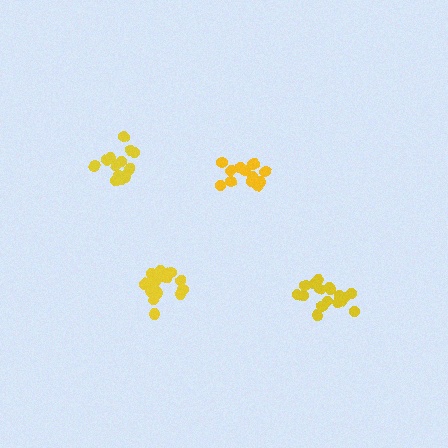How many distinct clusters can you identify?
There are 4 distinct clusters.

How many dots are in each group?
Group 1: 18 dots, Group 2: 14 dots, Group 3: 18 dots, Group 4: 13 dots (63 total).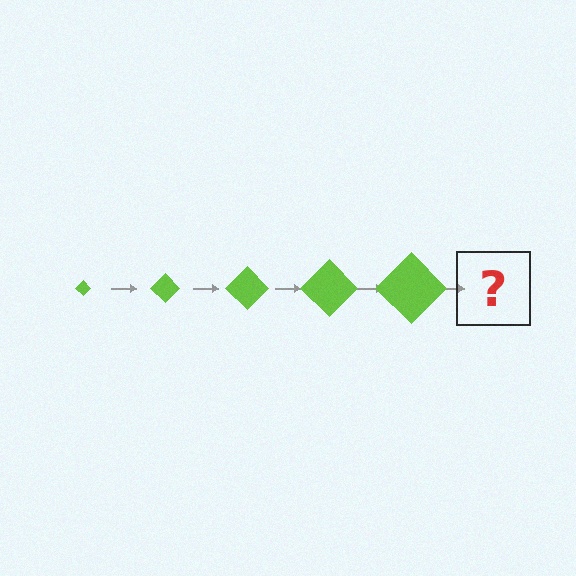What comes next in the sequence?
The next element should be a lime diamond, larger than the previous one.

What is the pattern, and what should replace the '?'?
The pattern is that the diamond gets progressively larger each step. The '?' should be a lime diamond, larger than the previous one.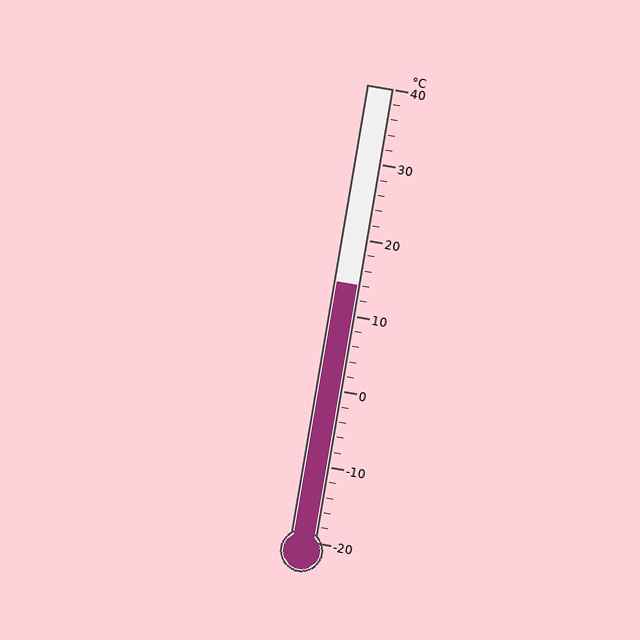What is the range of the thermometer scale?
The thermometer scale ranges from -20°C to 40°C.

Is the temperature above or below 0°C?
The temperature is above 0°C.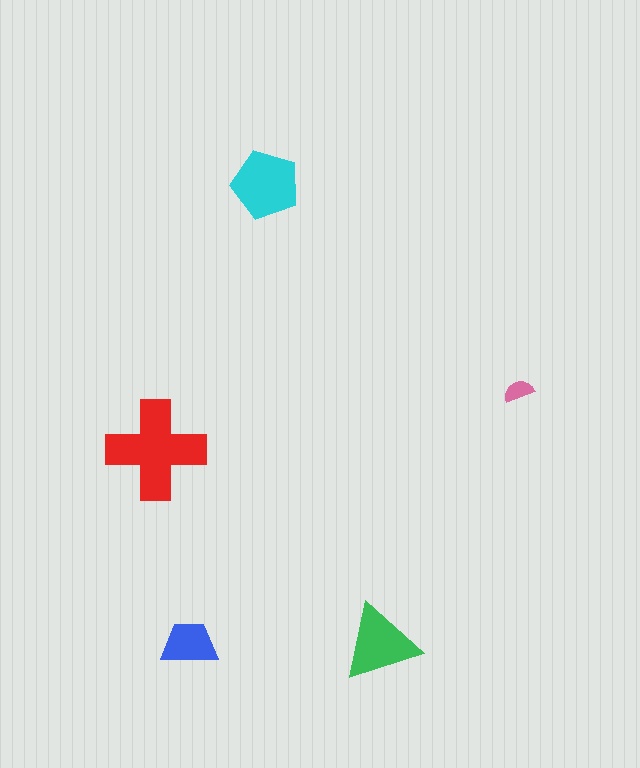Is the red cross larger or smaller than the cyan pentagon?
Larger.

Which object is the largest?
The red cross.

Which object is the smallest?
The pink semicircle.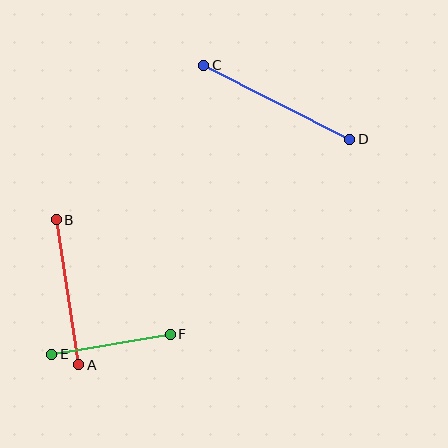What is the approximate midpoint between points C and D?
The midpoint is at approximately (277, 102) pixels.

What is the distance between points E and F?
The distance is approximately 120 pixels.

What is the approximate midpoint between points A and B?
The midpoint is at approximately (68, 292) pixels.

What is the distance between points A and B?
The distance is approximately 147 pixels.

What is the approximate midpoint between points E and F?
The midpoint is at approximately (111, 344) pixels.